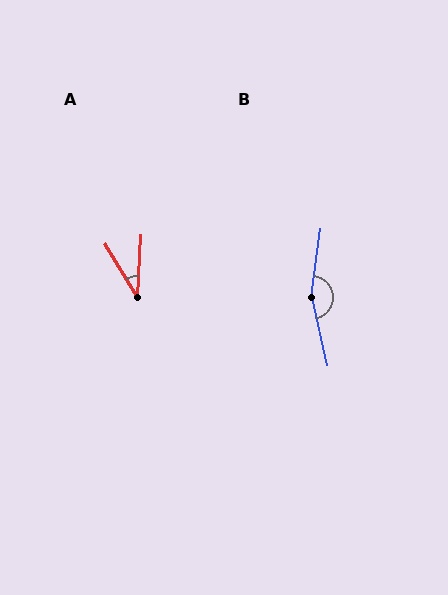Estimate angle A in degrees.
Approximately 35 degrees.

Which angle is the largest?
B, at approximately 159 degrees.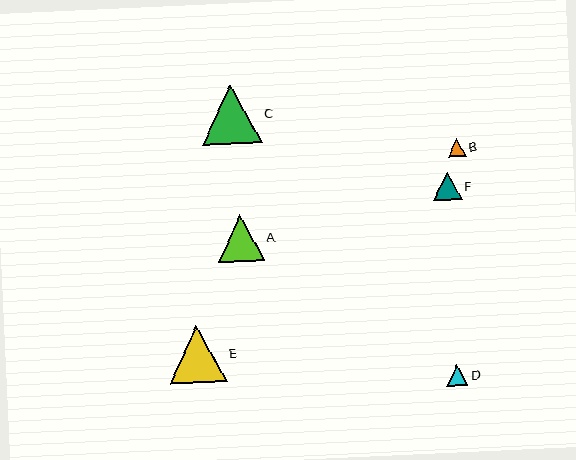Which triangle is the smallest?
Triangle B is the smallest with a size of approximately 17 pixels.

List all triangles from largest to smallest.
From largest to smallest: C, E, A, F, D, B.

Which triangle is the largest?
Triangle C is the largest with a size of approximately 59 pixels.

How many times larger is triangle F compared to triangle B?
Triangle F is approximately 1.6 times the size of triangle B.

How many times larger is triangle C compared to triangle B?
Triangle C is approximately 3.4 times the size of triangle B.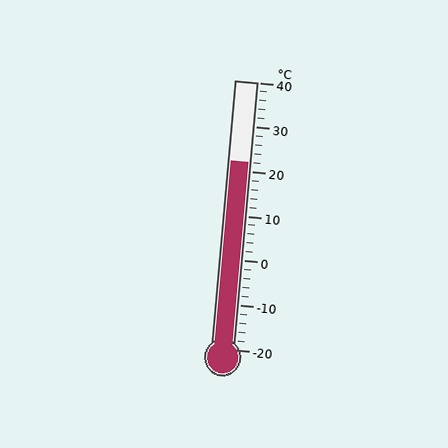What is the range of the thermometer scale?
The thermometer scale ranges from -20°C to 40°C.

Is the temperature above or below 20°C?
The temperature is above 20°C.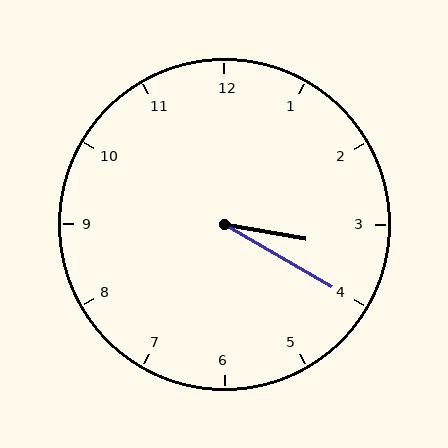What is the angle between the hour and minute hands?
Approximately 20 degrees.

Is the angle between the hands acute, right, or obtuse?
It is acute.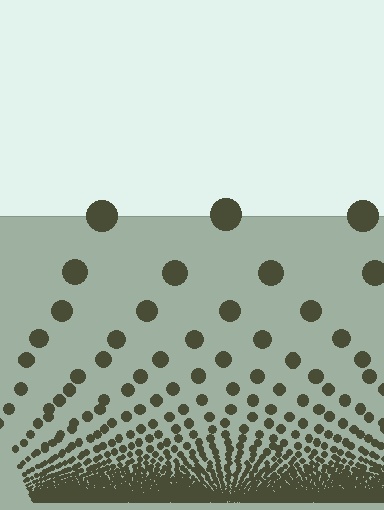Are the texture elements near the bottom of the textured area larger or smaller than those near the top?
Smaller. The gradient is inverted — elements near the bottom are smaller and denser.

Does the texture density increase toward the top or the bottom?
Density increases toward the bottom.